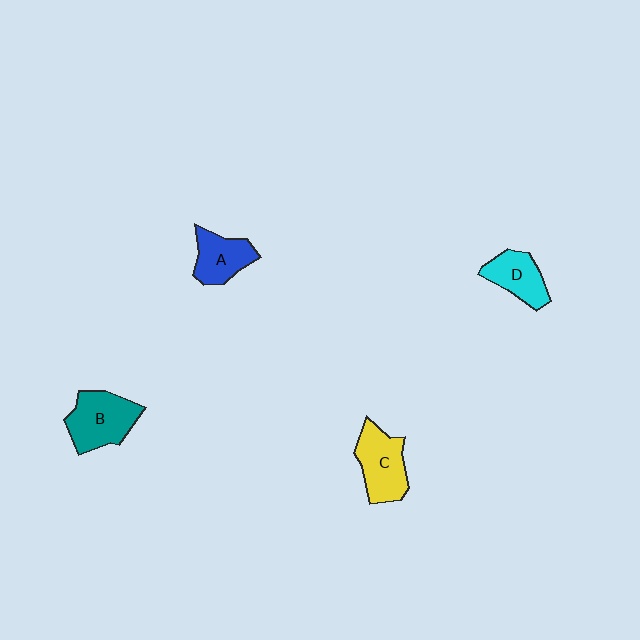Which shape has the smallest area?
Shape D (cyan).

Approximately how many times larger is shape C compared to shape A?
Approximately 1.3 times.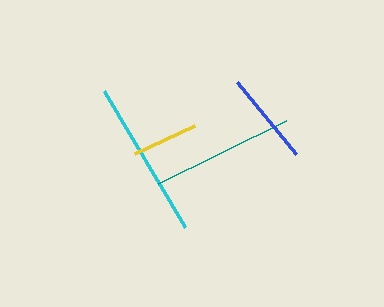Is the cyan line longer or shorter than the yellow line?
The cyan line is longer than the yellow line.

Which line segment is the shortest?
The yellow line is the shortest at approximately 67 pixels.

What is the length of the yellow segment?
The yellow segment is approximately 67 pixels long.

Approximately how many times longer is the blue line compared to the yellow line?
The blue line is approximately 1.4 times the length of the yellow line.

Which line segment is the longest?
The cyan line is the longest at approximately 158 pixels.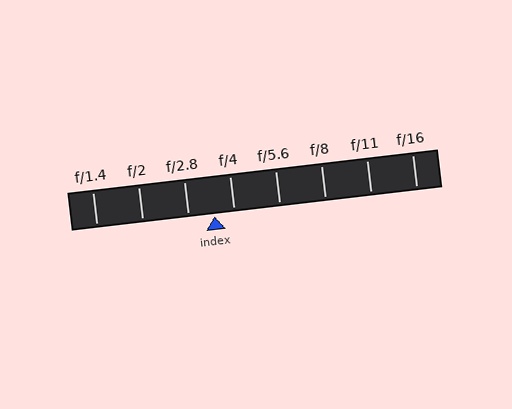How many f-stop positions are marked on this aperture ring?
There are 8 f-stop positions marked.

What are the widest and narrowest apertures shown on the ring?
The widest aperture shown is f/1.4 and the narrowest is f/16.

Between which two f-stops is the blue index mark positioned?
The index mark is between f/2.8 and f/4.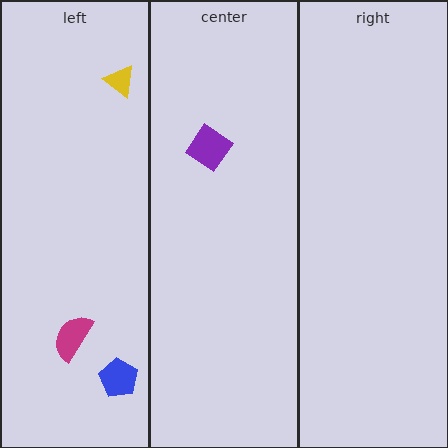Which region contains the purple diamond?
The center region.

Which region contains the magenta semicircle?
The left region.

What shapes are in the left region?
The blue pentagon, the yellow triangle, the magenta semicircle.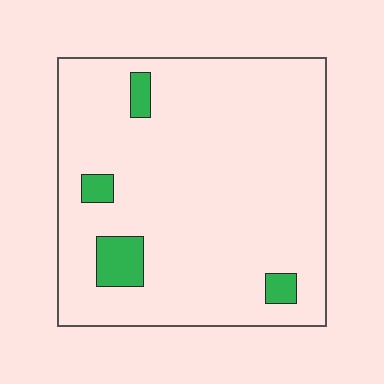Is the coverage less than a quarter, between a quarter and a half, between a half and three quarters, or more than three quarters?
Less than a quarter.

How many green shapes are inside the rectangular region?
4.